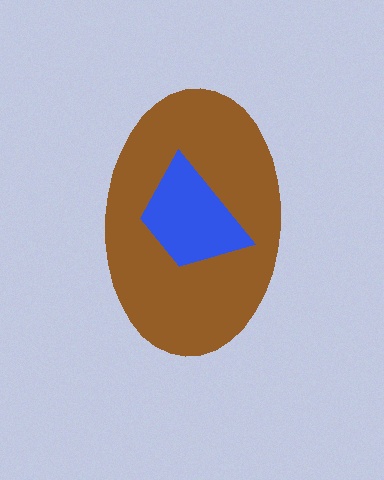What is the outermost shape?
The brown ellipse.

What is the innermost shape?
The blue trapezoid.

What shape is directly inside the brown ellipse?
The blue trapezoid.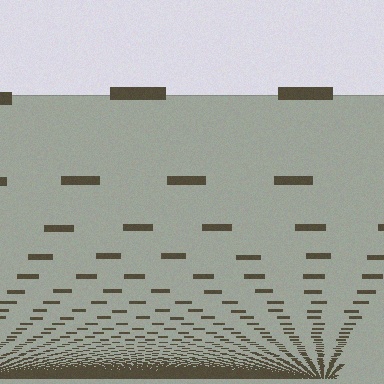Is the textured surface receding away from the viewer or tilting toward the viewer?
The surface appears to tilt toward the viewer. Texture elements get larger and sparser toward the top.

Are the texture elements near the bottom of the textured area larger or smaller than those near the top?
Smaller. The gradient is inverted — elements near the bottom are smaller and denser.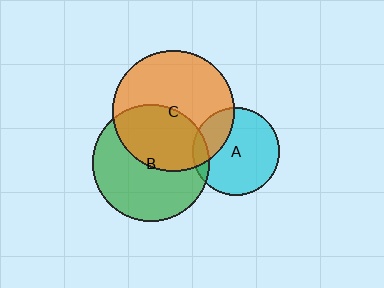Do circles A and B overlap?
Yes.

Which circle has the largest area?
Circle C (orange).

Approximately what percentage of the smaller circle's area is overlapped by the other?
Approximately 10%.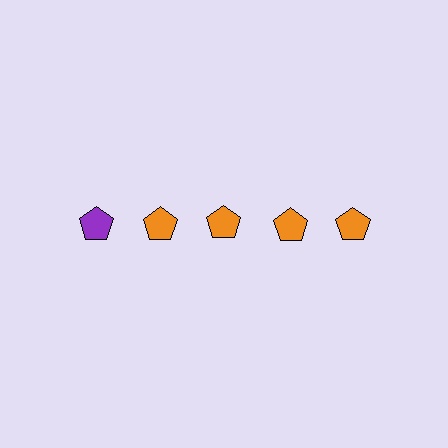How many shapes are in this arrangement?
There are 5 shapes arranged in a grid pattern.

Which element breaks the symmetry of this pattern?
The purple pentagon in the top row, leftmost column breaks the symmetry. All other shapes are orange pentagons.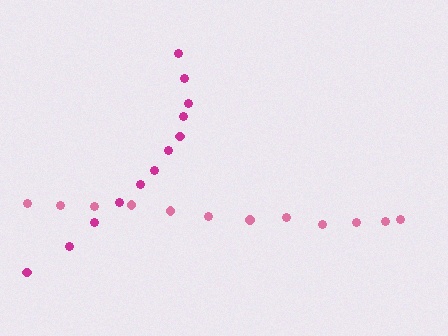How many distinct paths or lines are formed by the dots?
There are 2 distinct paths.